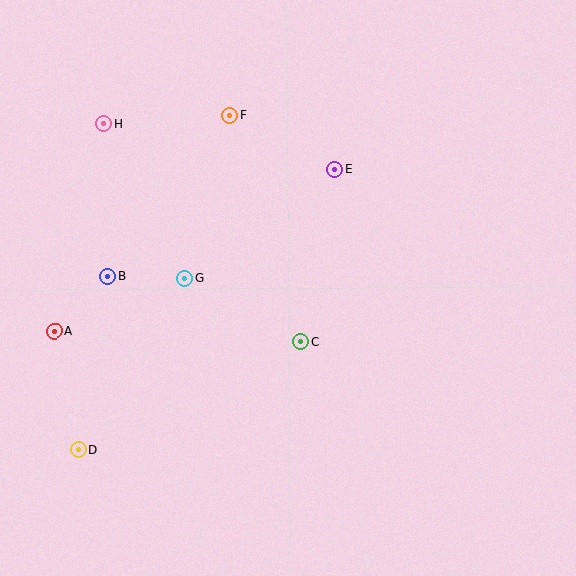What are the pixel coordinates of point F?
Point F is at (230, 116).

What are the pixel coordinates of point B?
Point B is at (108, 277).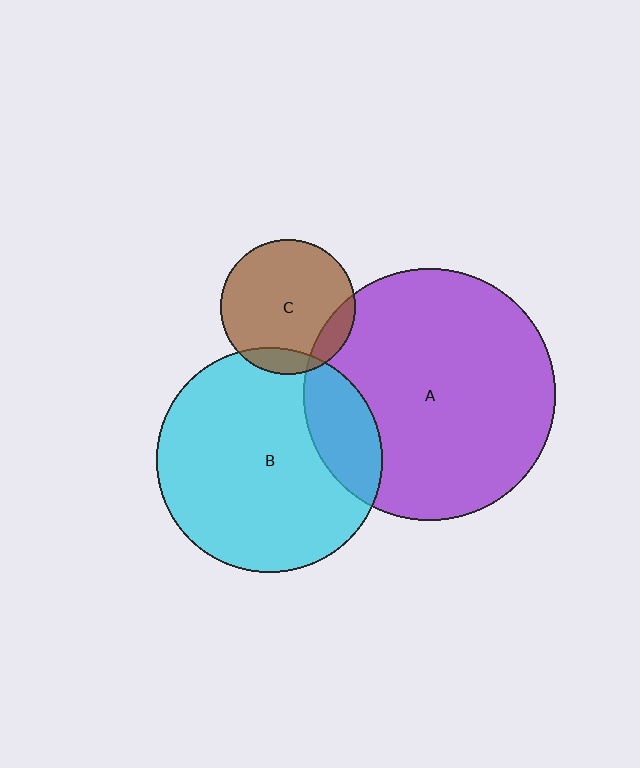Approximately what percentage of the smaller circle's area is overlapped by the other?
Approximately 10%.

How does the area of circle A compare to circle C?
Approximately 3.5 times.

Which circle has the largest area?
Circle A (purple).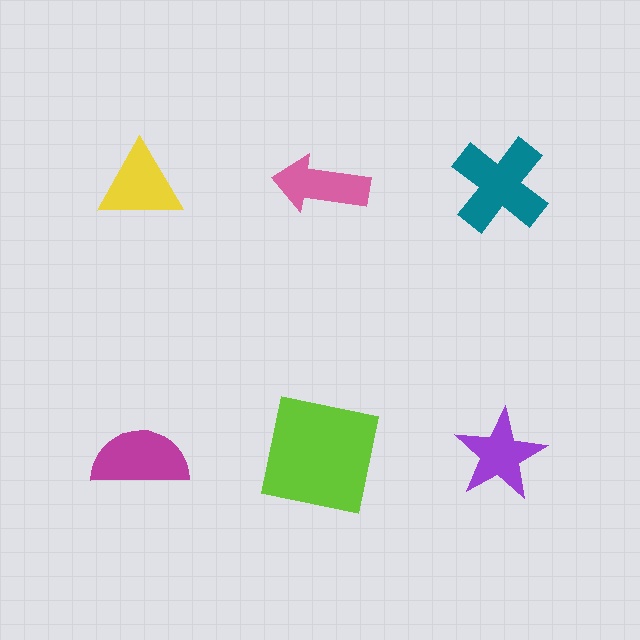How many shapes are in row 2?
3 shapes.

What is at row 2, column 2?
A lime square.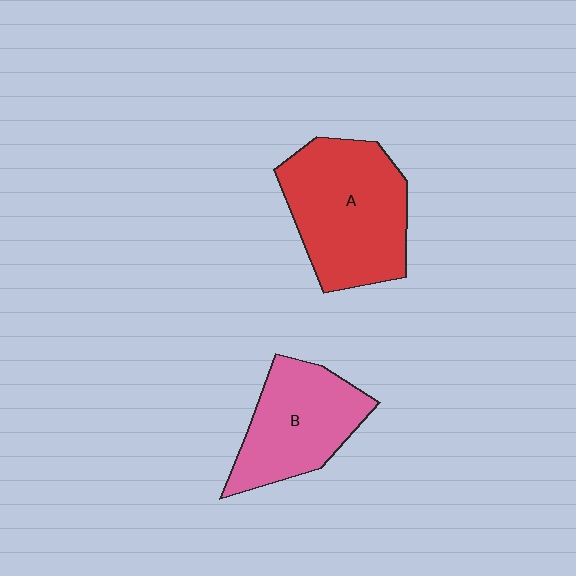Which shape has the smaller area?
Shape B (pink).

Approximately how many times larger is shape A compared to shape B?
Approximately 1.3 times.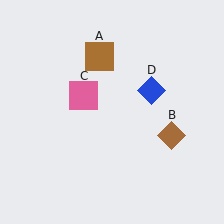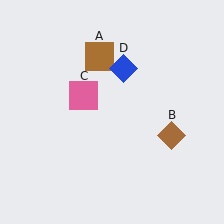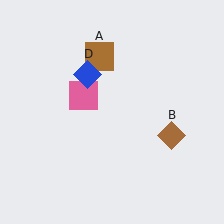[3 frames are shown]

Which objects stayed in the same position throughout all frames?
Brown square (object A) and brown diamond (object B) and pink square (object C) remained stationary.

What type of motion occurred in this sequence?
The blue diamond (object D) rotated counterclockwise around the center of the scene.